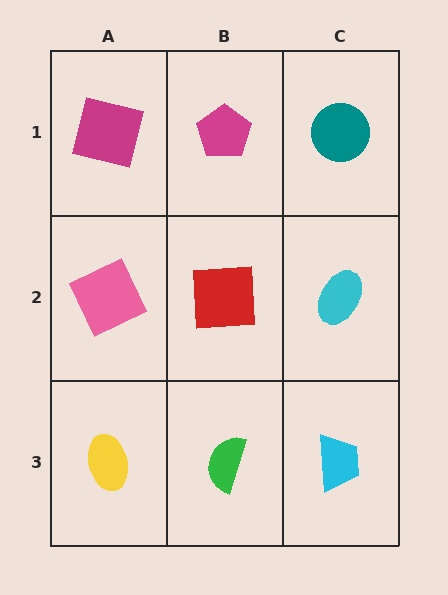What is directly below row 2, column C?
A cyan trapezoid.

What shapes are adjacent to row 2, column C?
A teal circle (row 1, column C), a cyan trapezoid (row 3, column C), a red square (row 2, column B).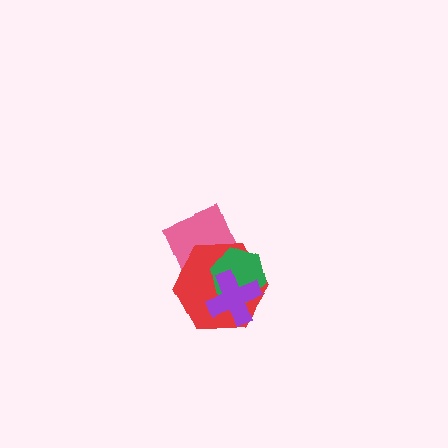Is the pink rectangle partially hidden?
Yes, it is partially covered by another shape.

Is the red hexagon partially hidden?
Yes, it is partially covered by another shape.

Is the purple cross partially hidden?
No, no other shape covers it.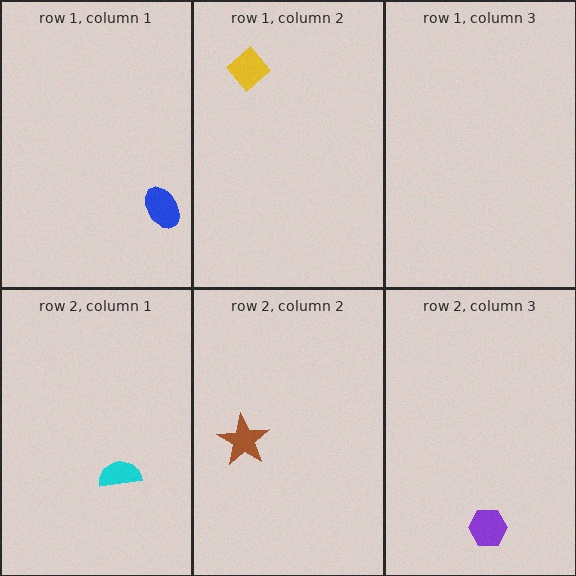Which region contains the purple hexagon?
The row 2, column 3 region.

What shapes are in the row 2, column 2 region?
The brown star.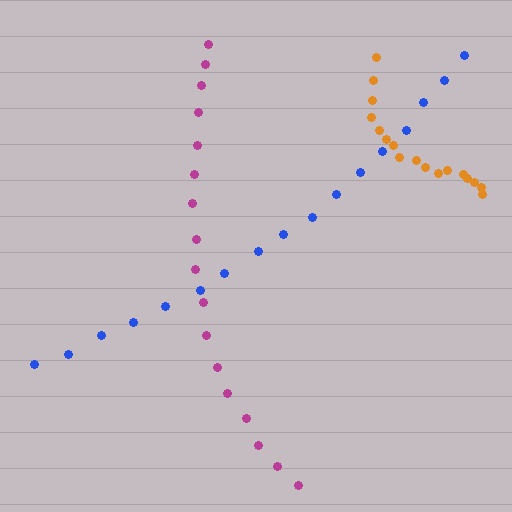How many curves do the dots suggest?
There are 3 distinct paths.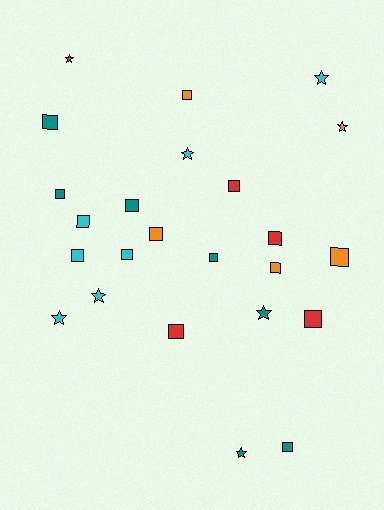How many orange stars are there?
There is 1 orange star.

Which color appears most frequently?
Cyan, with 7 objects.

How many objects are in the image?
There are 24 objects.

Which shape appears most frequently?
Square, with 16 objects.